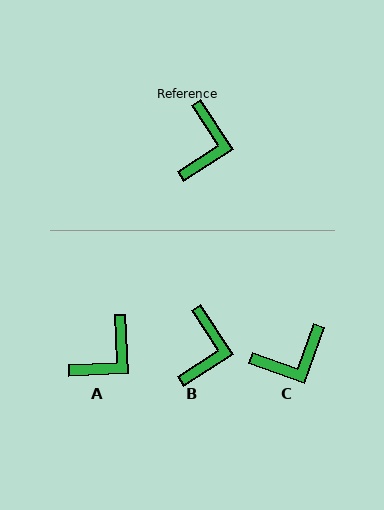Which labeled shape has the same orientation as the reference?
B.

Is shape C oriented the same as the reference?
No, it is off by about 52 degrees.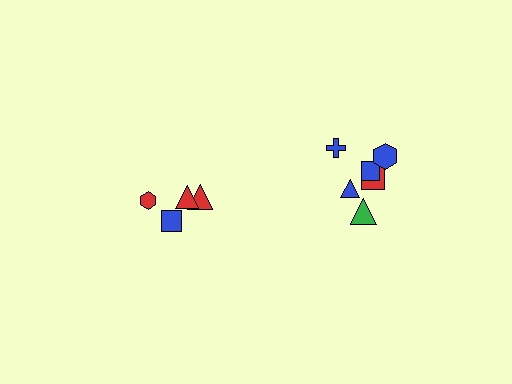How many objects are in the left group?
There are 4 objects.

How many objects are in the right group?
There are 6 objects.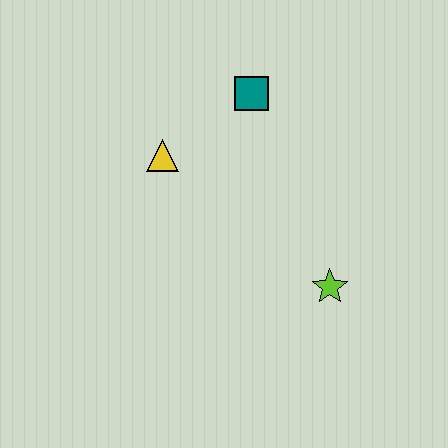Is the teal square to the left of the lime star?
Yes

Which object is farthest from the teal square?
The lime star is farthest from the teal square.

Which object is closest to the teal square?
The yellow triangle is closest to the teal square.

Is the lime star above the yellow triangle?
No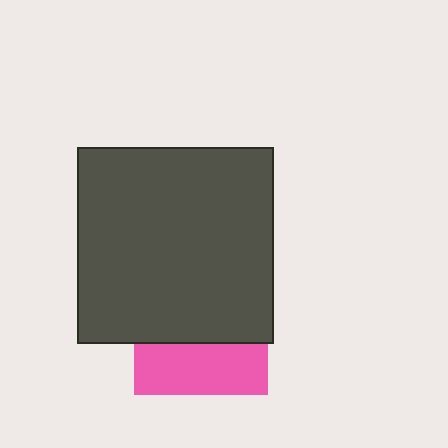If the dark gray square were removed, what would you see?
You would see the complete pink square.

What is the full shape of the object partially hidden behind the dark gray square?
The partially hidden object is a pink square.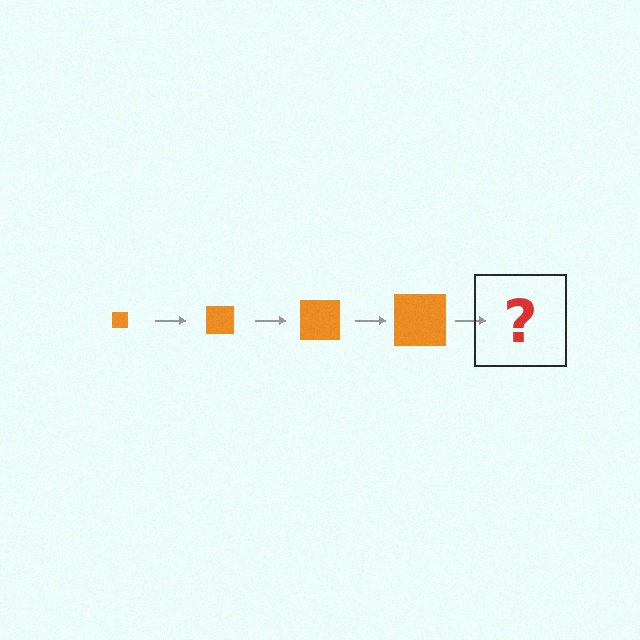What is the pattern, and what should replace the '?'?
The pattern is that the square gets progressively larger each step. The '?' should be an orange square, larger than the previous one.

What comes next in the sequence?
The next element should be an orange square, larger than the previous one.